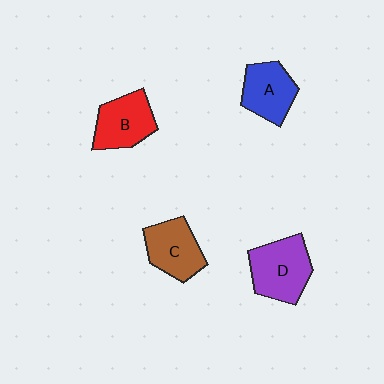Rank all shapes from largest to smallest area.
From largest to smallest: D (purple), B (red), C (brown), A (blue).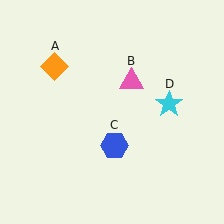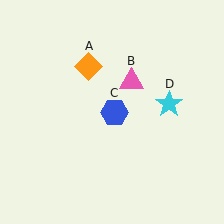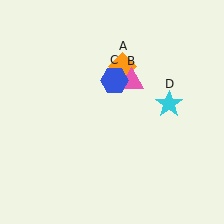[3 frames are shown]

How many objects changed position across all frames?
2 objects changed position: orange diamond (object A), blue hexagon (object C).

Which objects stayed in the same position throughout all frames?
Pink triangle (object B) and cyan star (object D) remained stationary.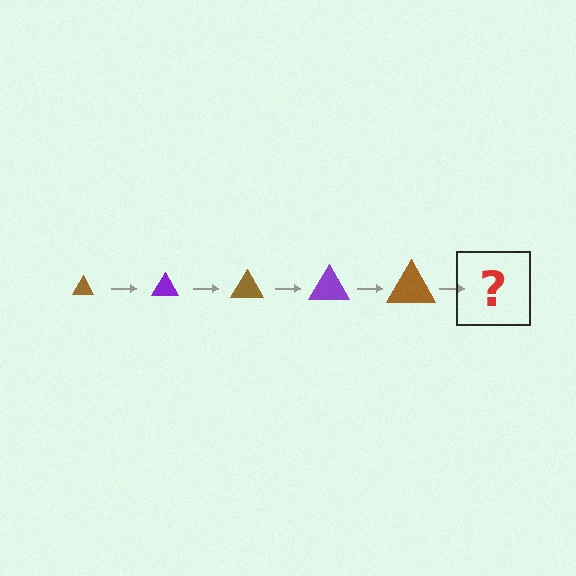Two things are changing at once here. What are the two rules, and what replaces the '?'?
The two rules are that the triangle grows larger each step and the color cycles through brown and purple. The '?' should be a purple triangle, larger than the previous one.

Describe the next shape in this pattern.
It should be a purple triangle, larger than the previous one.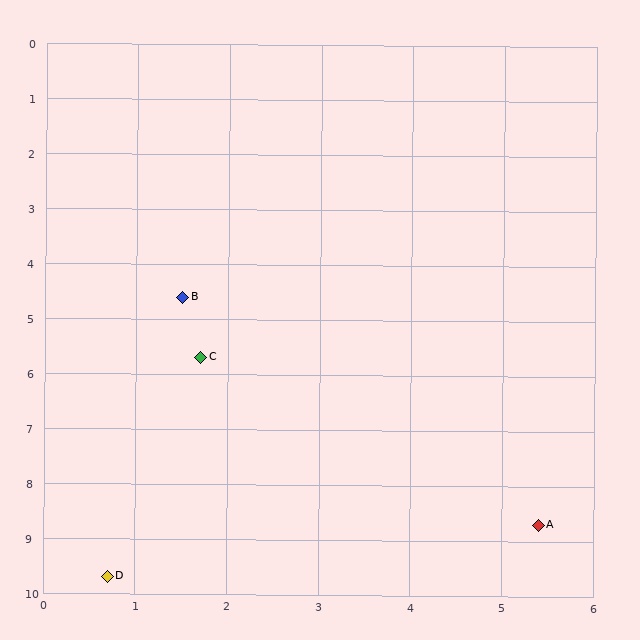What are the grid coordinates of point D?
Point D is at approximately (0.7, 9.7).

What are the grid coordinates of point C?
Point C is at approximately (1.7, 5.7).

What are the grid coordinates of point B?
Point B is at approximately (1.5, 4.6).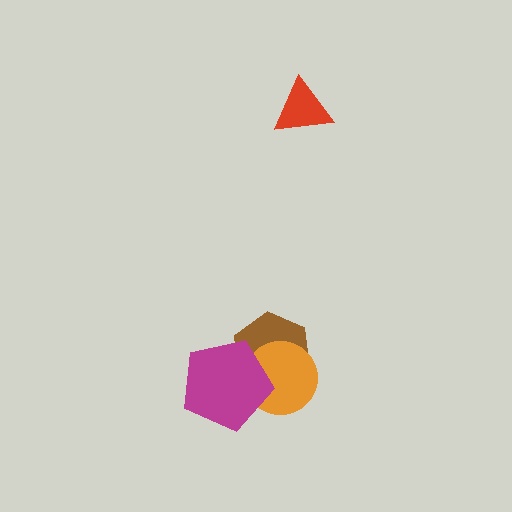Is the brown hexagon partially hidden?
Yes, it is partially covered by another shape.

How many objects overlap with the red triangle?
0 objects overlap with the red triangle.